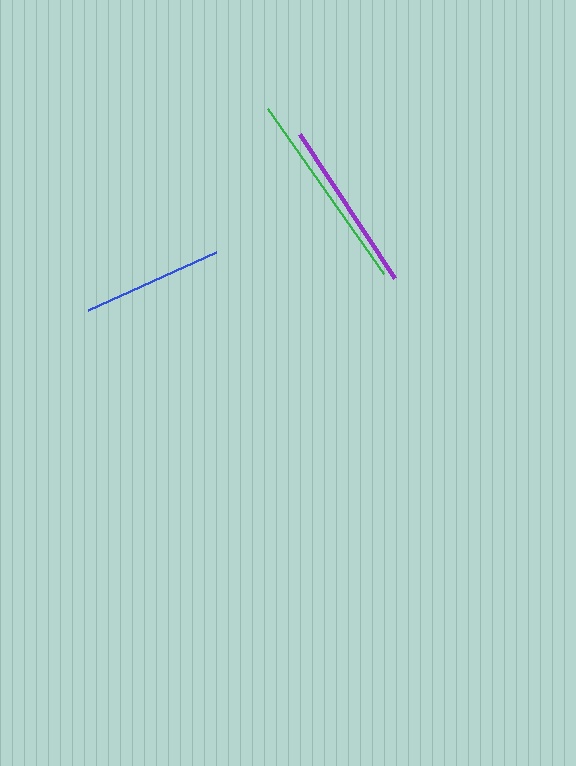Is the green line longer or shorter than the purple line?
The green line is longer than the purple line.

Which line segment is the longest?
The green line is the longest at approximately 202 pixels.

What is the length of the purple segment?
The purple segment is approximately 172 pixels long.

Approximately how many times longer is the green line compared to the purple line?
The green line is approximately 1.2 times the length of the purple line.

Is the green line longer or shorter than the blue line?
The green line is longer than the blue line.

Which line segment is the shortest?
The blue line is the shortest at approximately 140 pixels.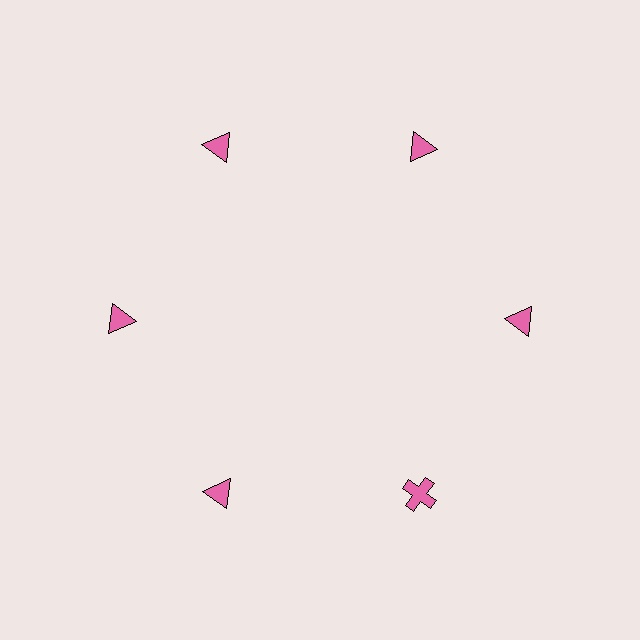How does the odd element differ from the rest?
It has a different shape: cross instead of triangle.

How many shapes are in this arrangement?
There are 6 shapes arranged in a ring pattern.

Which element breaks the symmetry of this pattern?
The pink cross at roughly the 5 o'clock position breaks the symmetry. All other shapes are pink triangles.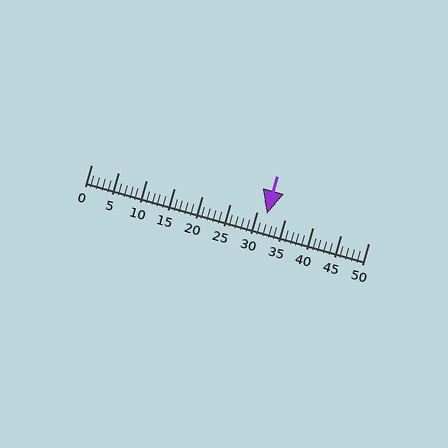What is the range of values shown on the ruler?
The ruler shows values from 0 to 50.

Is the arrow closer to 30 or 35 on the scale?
The arrow is closer to 30.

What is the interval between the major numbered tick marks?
The major tick marks are spaced 5 units apart.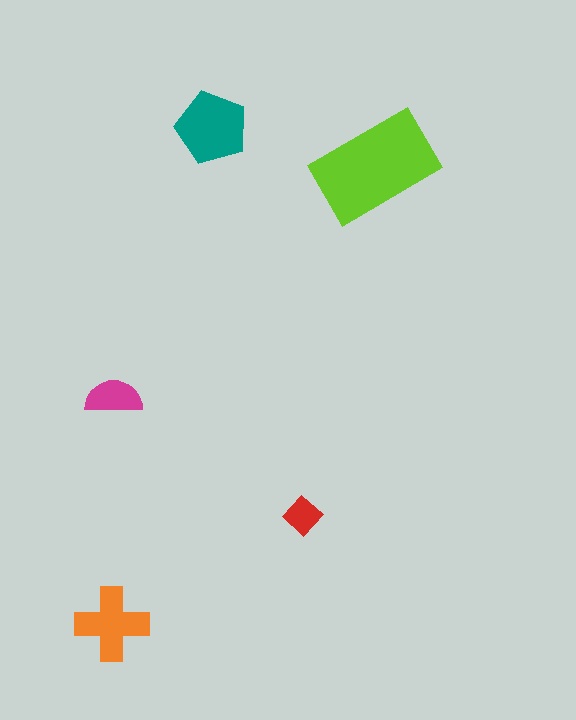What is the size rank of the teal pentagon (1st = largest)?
2nd.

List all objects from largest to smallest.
The lime rectangle, the teal pentagon, the orange cross, the magenta semicircle, the red diamond.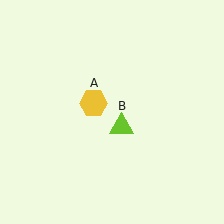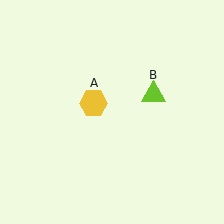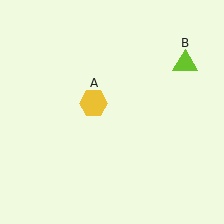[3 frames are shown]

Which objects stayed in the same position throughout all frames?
Yellow hexagon (object A) remained stationary.